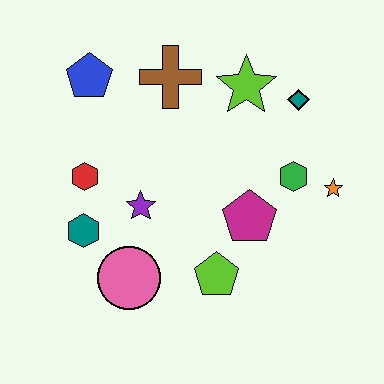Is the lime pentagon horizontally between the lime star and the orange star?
No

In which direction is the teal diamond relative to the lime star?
The teal diamond is to the right of the lime star.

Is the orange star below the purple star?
No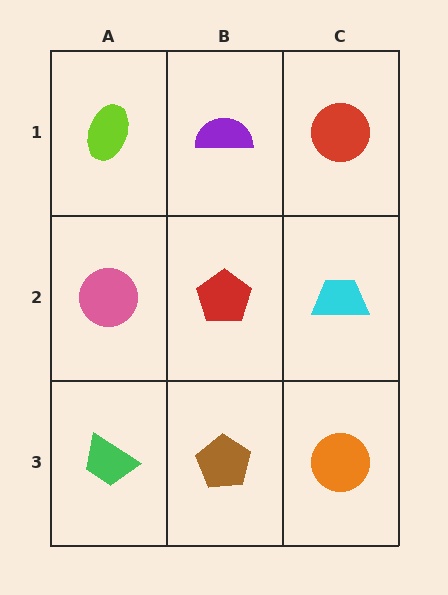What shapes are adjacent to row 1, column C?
A cyan trapezoid (row 2, column C), a purple semicircle (row 1, column B).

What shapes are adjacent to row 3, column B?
A red pentagon (row 2, column B), a green trapezoid (row 3, column A), an orange circle (row 3, column C).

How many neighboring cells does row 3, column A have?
2.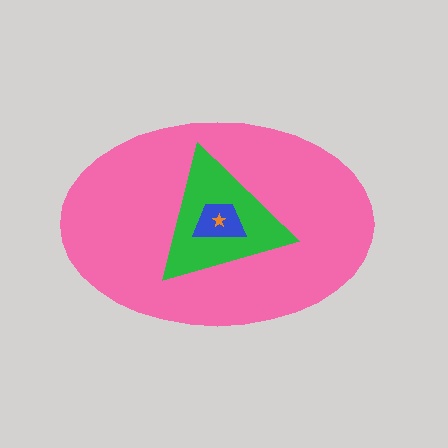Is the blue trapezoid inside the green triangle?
Yes.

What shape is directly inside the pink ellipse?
The green triangle.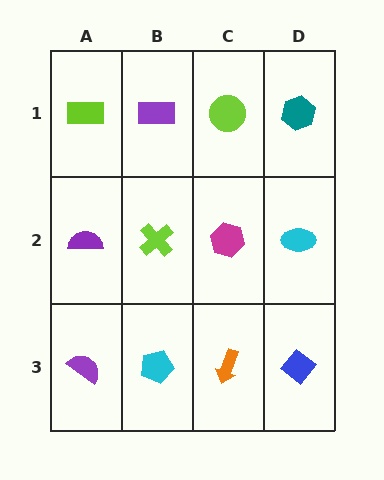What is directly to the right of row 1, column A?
A purple rectangle.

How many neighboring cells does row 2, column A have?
3.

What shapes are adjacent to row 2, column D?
A teal hexagon (row 1, column D), a blue diamond (row 3, column D), a magenta hexagon (row 2, column C).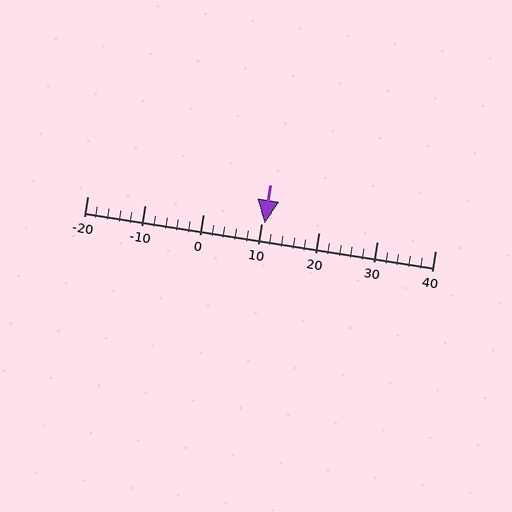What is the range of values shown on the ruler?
The ruler shows values from -20 to 40.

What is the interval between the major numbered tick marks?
The major tick marks are spaced 10 units apart.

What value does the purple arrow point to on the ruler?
The purple arrow points to approximately 11.